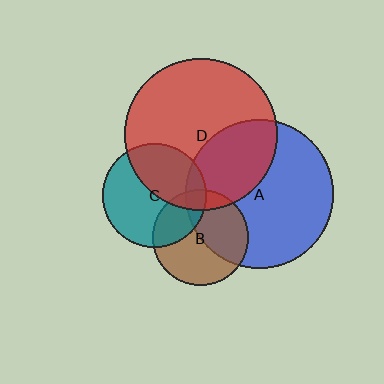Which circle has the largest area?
Circle D (red).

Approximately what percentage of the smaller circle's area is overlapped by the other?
Approximately 35%.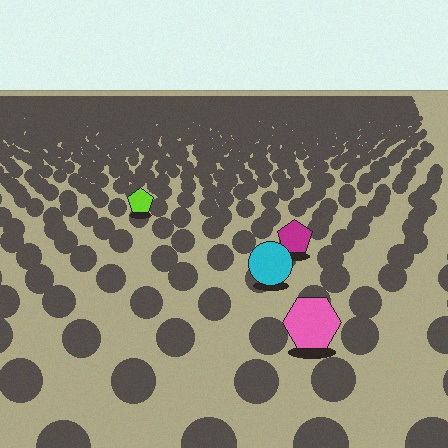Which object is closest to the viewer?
The pink hexagon is closest. The texture marks near it are larger and more spread out.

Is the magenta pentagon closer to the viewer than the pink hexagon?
No. The pink hexagon is closer — you can tell from the texture gradient: the ground texture is coarser near it.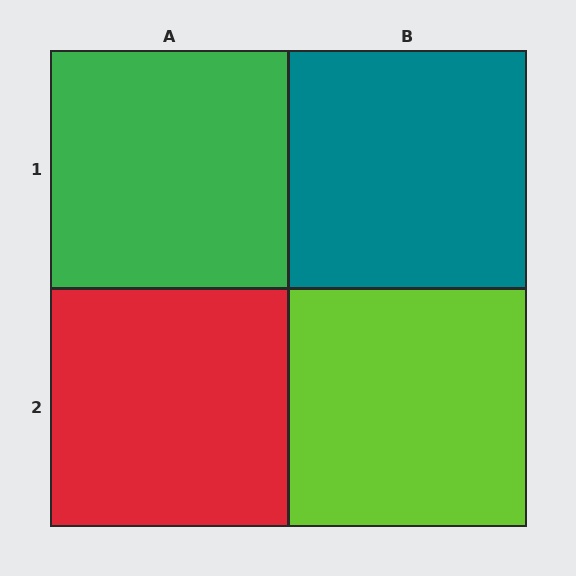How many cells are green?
1 cell is green.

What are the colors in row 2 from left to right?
Red, lime.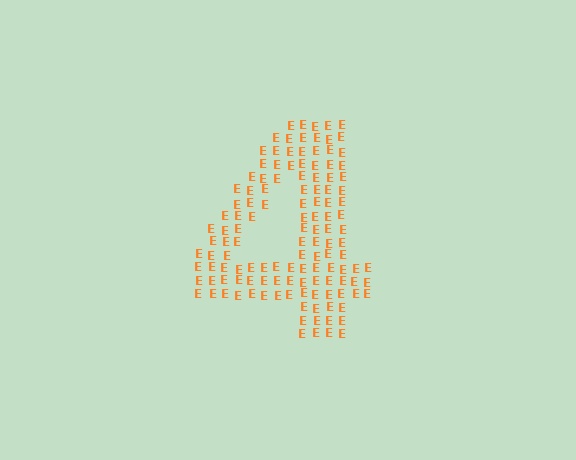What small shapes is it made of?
It is made of small letter E's.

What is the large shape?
The large shape is the digit 4.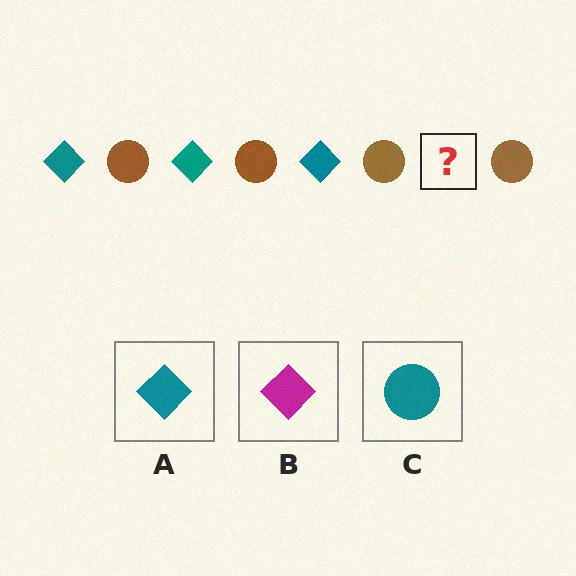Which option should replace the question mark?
Option A.